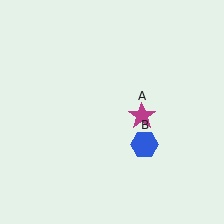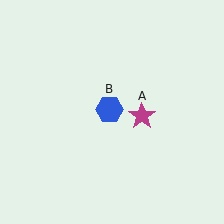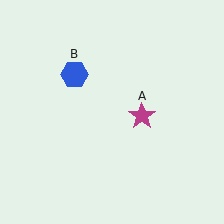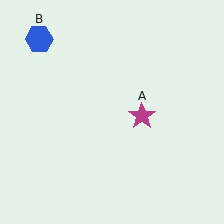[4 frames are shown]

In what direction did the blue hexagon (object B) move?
The blue hexagon (object B) moved up and to the left.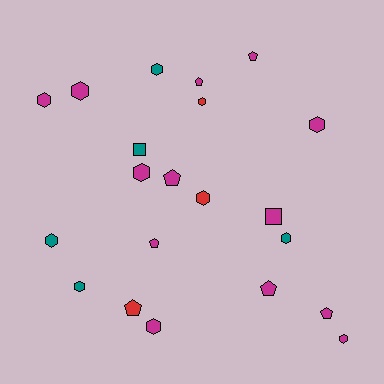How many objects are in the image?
There are 21 objects.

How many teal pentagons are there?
There are no teal pentagons.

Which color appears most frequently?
Magenta, with 13 objects.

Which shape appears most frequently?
Hexagon, with 12 objects.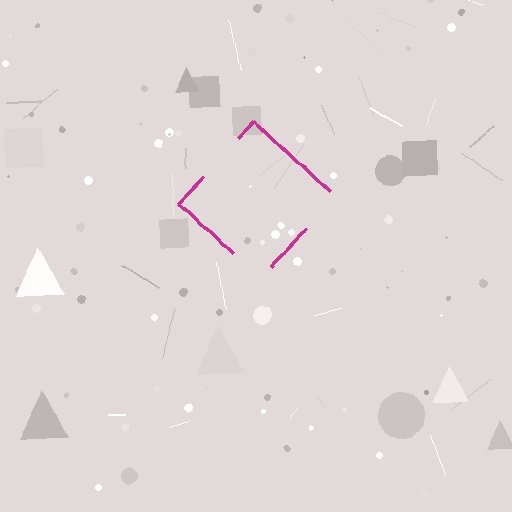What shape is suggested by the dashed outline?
The dashed outline suggests a diamond.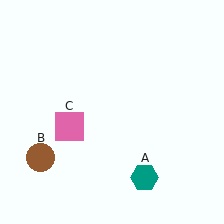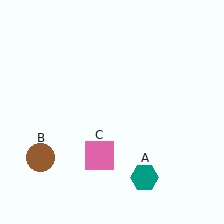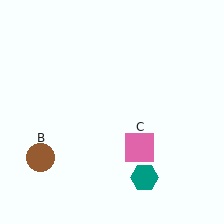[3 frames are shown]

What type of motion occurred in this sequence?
The pink square (object C) rotated counterclockwise around the center of the scene.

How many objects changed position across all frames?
1 object changed position: pink square (object C).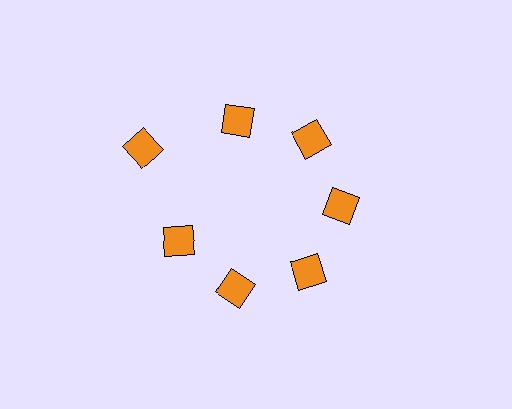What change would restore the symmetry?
The symmetry would be restored by moving it inward, back onto the ring so that all 7 diamonds sit at equal angles and equal distance from the center.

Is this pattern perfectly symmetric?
No. The 7 orange diamonds are arranged in a ring, but one element near the 10 o'clock position is pushed outward from the center, breaking the 7-fold rotational symmetry.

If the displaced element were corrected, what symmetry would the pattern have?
It would have 7-fold rotational symmetry — the pattern would map onto itself every 51 degrees.